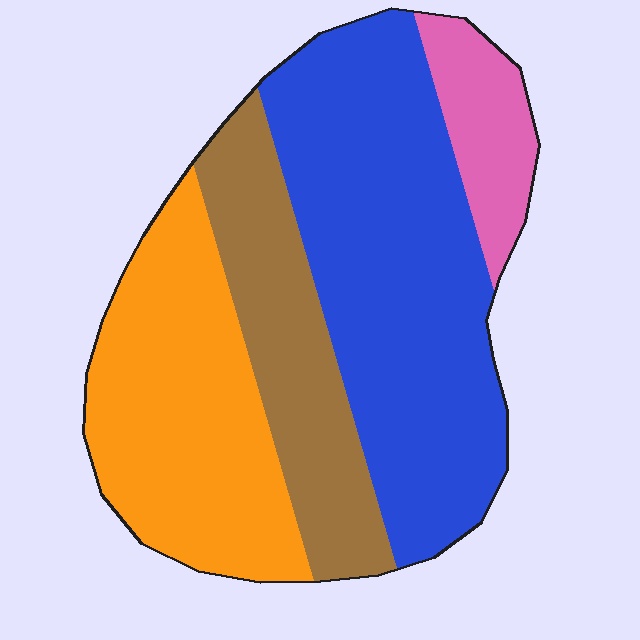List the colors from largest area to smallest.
From largest to smallest: blue, orange, brown, pink.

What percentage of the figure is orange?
Orange covers around 30% of the figure.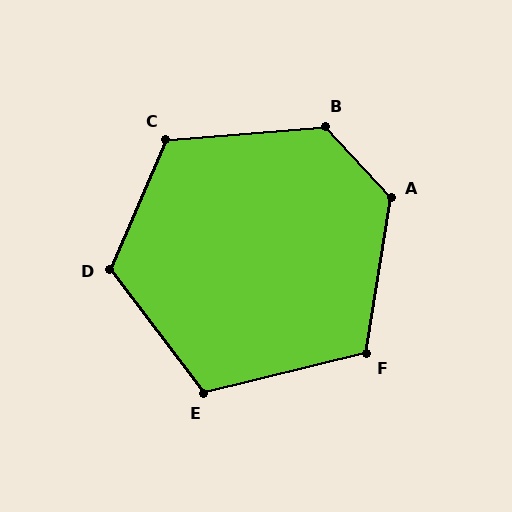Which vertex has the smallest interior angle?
F, at approximately 113 degrees.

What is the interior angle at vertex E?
Approximately 114 degrees (obtuse).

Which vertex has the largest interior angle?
A, at approximately 128 degrees.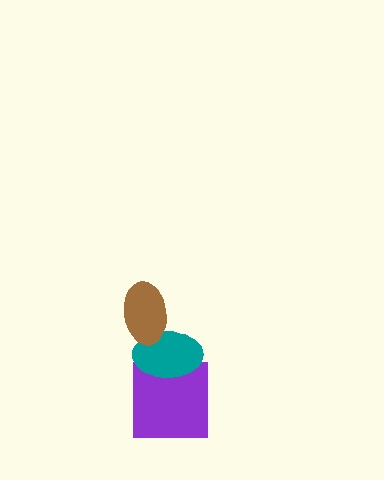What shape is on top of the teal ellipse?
The brown ellipse is on top of the teal ellipse.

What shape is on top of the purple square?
The teal ellipse is on top of the purple square.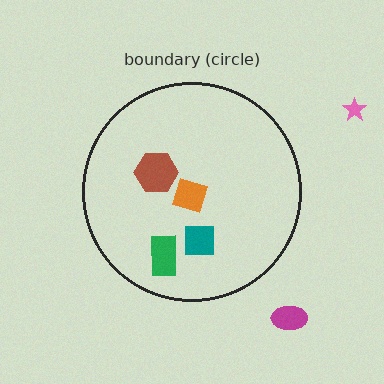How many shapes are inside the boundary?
4 inside, 2 outside.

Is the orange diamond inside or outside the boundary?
Inside.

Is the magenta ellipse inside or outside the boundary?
Outside.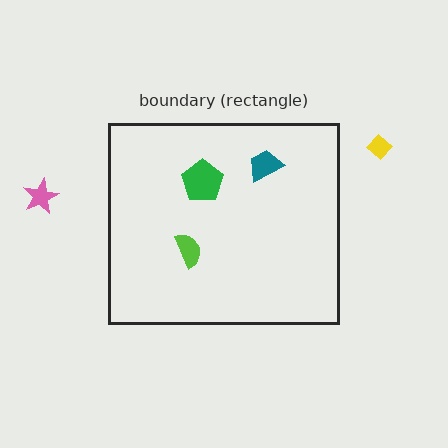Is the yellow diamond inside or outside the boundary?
Outside.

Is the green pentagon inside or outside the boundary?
Inside.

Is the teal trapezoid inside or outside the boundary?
Inside.